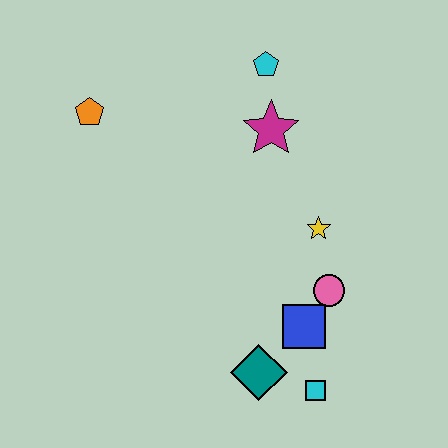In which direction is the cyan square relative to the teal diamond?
The cyan square is to the right of the teal diamond.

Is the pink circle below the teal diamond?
No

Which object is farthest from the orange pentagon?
The cyan square is farthest from the orange pentagon.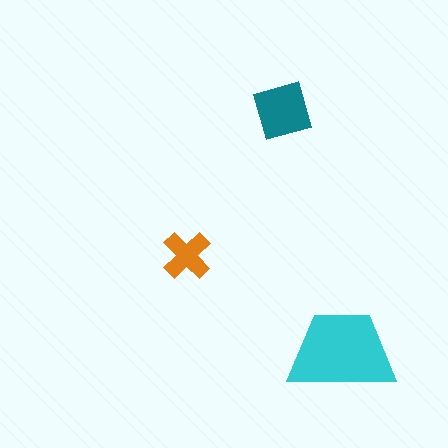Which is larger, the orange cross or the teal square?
The teal square.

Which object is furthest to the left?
The orange cross is leftmost.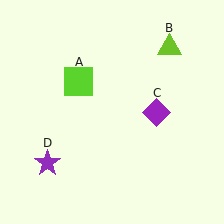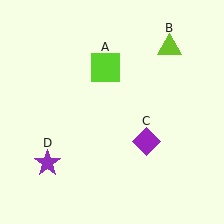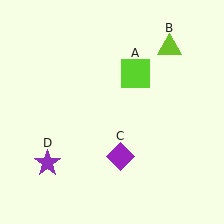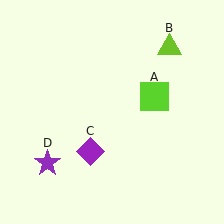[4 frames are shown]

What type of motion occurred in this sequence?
The lime square (object A), purple diamond (object C) rotated clockwise around the center of the scene.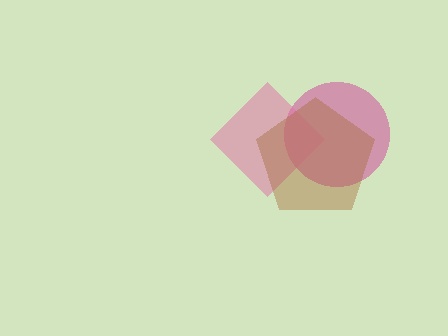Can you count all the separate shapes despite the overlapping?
Yes, there are 3 separate shapes.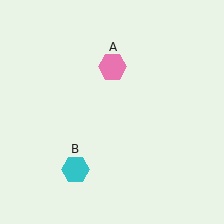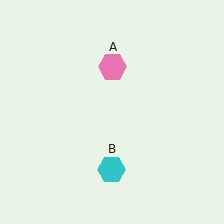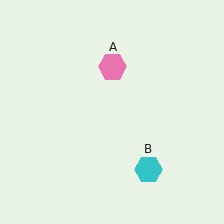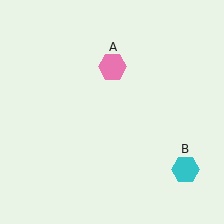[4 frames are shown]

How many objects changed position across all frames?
1 object changed position: cyan hexagon (object B).